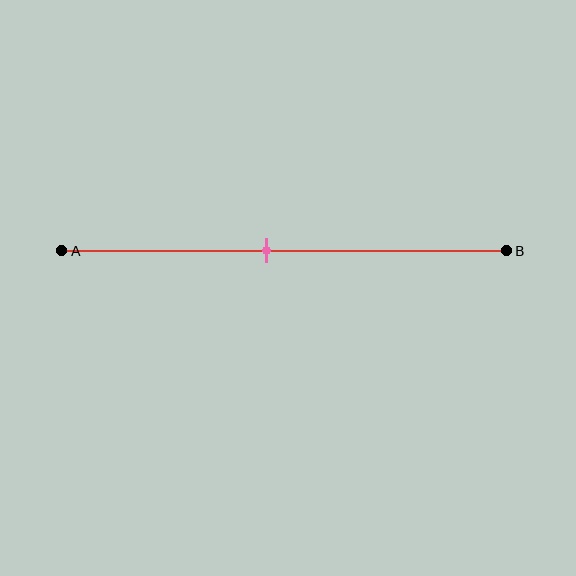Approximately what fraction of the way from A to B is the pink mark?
The pink mark is approximately 45% of the way from A to B.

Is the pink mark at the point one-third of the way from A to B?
No, the mark is at about 45% from A, not at the 33% one-third point.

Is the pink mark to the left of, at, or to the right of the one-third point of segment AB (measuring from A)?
The pink mark is to the right of the one-third point of segment AB.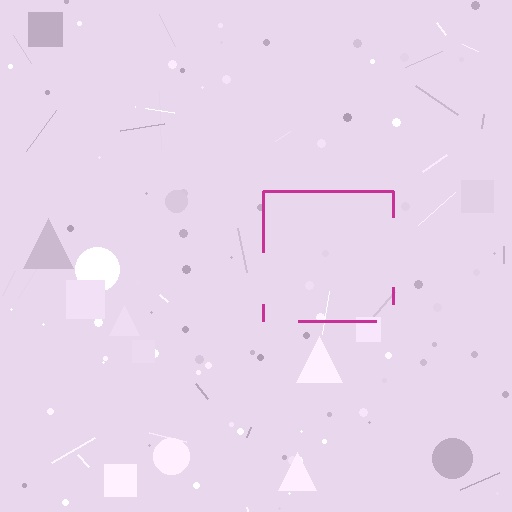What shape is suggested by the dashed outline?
The dashed outline suggests a square.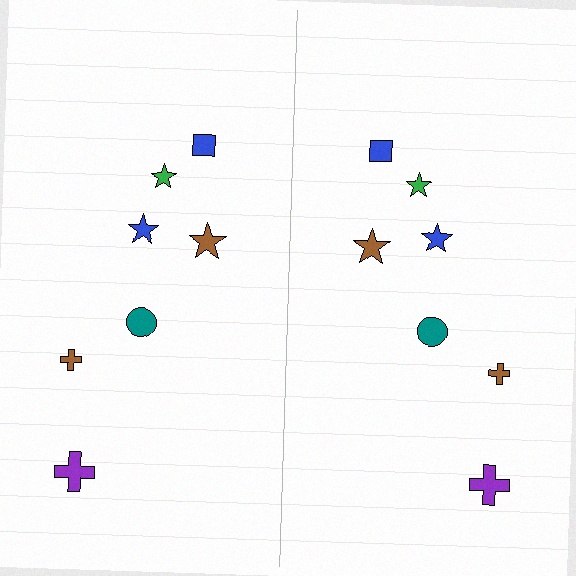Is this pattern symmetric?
Yes, this pattern has bilateral (reflection) symmetry.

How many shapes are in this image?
There are 14 shapes in this image.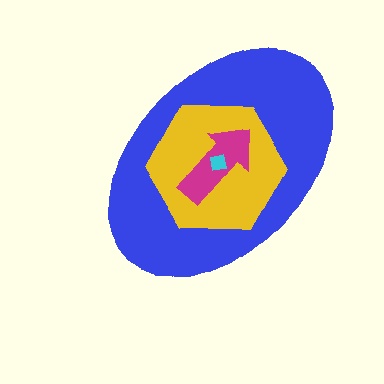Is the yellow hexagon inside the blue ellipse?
Yes.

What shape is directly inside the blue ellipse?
The yellow hexagon.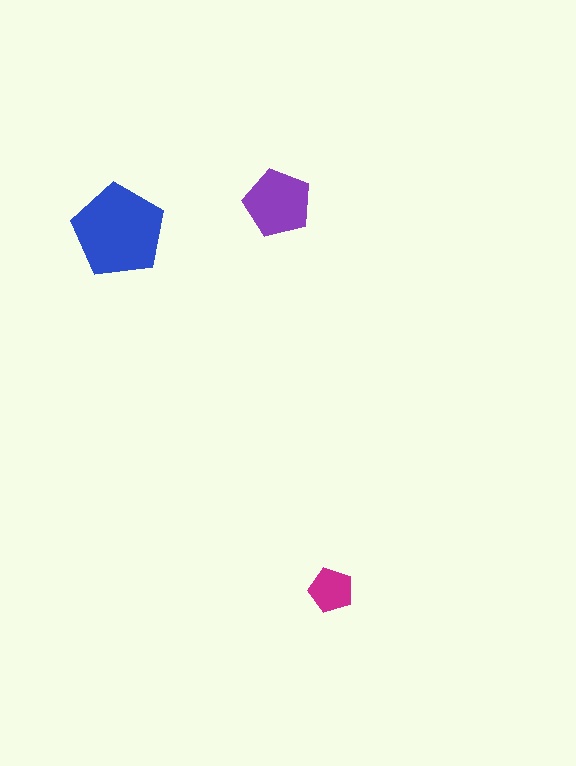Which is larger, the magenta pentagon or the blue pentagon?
The blue one.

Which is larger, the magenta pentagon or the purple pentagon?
The purple one.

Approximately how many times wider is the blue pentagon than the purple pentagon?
About 1.5 times wider.